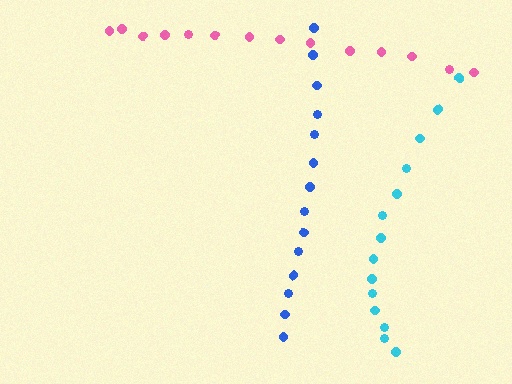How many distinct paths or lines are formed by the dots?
There are 3 distinct paths.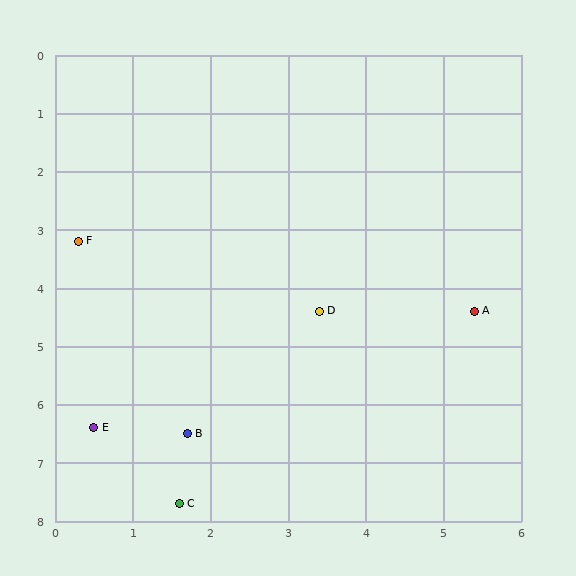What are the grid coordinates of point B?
Point B is at approximately (1.7, 6.5).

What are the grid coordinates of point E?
Point E is at approximately (0.5, 6.4).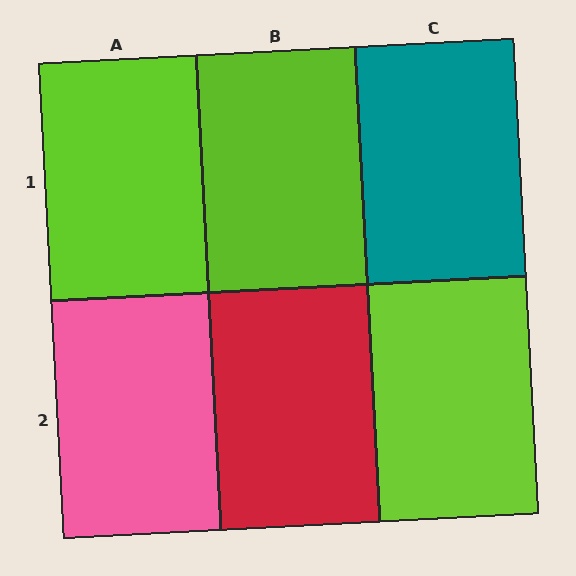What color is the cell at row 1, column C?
Teal.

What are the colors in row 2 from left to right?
Pink, red, lime.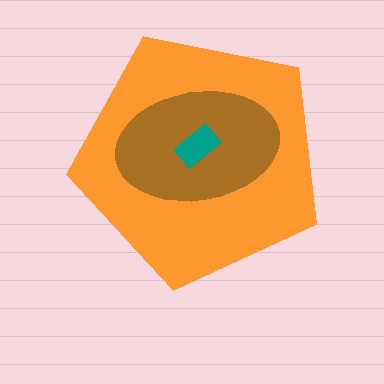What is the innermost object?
The teal rectangle.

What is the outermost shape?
The orange pentagon.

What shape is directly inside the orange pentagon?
The brown ellipse.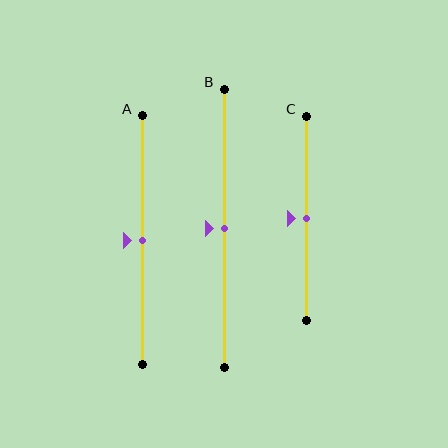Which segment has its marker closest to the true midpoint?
Segment A has its marker closest to the true midpoint.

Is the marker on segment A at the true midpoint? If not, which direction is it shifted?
Yes, the marker on segment A is at the true midpoint.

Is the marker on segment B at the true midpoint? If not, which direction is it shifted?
Yes, the marker on segment B is at the true midpoint.